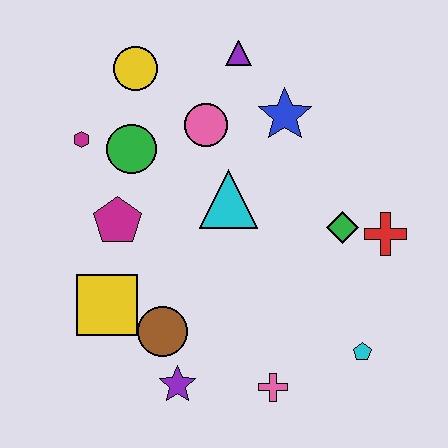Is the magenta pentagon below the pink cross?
No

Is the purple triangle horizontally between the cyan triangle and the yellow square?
No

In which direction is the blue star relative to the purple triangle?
The blue star is below the purple triangle.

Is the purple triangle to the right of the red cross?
No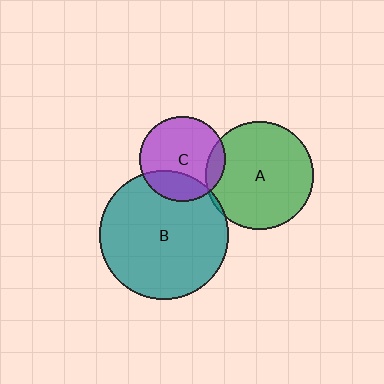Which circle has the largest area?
Circle B (teal).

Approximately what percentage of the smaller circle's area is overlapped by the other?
Approximately 25%.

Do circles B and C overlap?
Yes.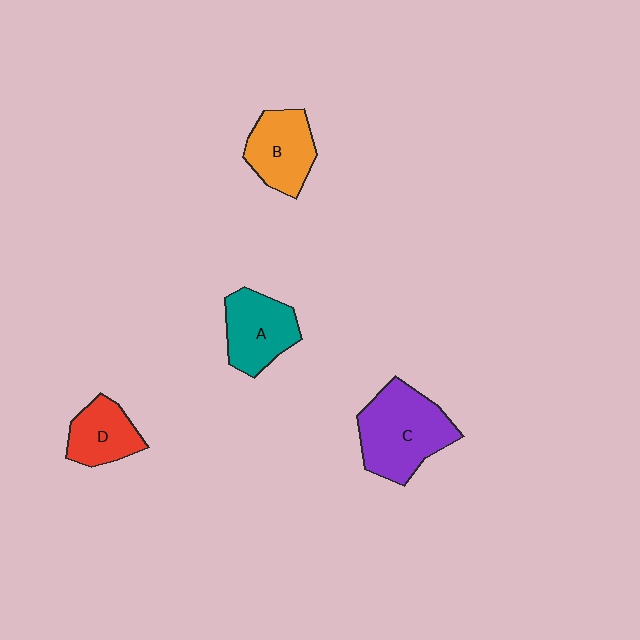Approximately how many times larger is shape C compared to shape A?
Approximately 1.4 times.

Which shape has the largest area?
Shape C (purple).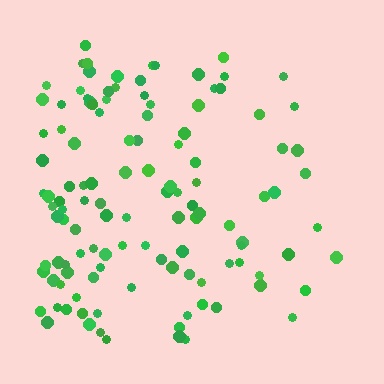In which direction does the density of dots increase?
From right to left, with the left side densest.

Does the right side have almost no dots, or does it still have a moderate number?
Still a moderate number, just noticeably fewer than the left.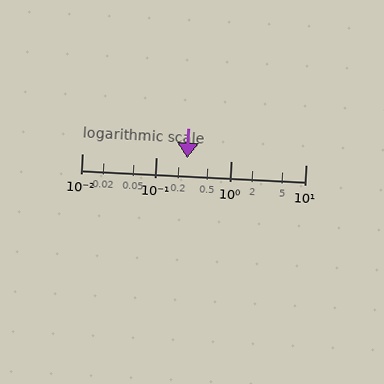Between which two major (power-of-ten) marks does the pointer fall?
The pointer is between 0.1 and 1.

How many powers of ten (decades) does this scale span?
The scale spans 3 decades, from 0.01 to 10.